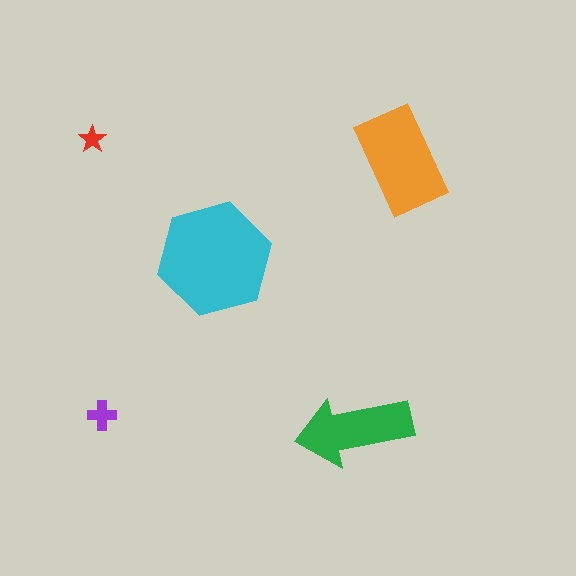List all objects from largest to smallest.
The cyan hexagon, the orange rectangle, the green arrow, the purple cross, the red star.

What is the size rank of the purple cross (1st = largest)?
4th.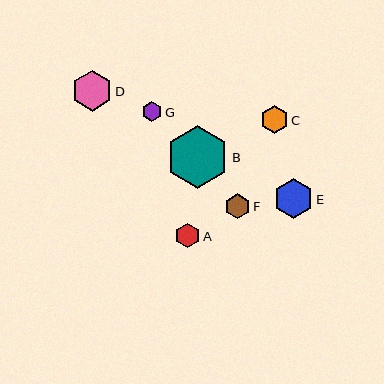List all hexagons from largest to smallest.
From largest to smallest: B, D, E, C, F, A, G.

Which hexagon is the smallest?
Hexagon G is the smallest with a size of approximately 20 pixels.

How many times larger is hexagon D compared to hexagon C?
Hexagon D is approximately 1.5 times the size of hexagon C.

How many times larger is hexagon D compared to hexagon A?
Hexagon D is approximately 1.7 times the size of hexagon A.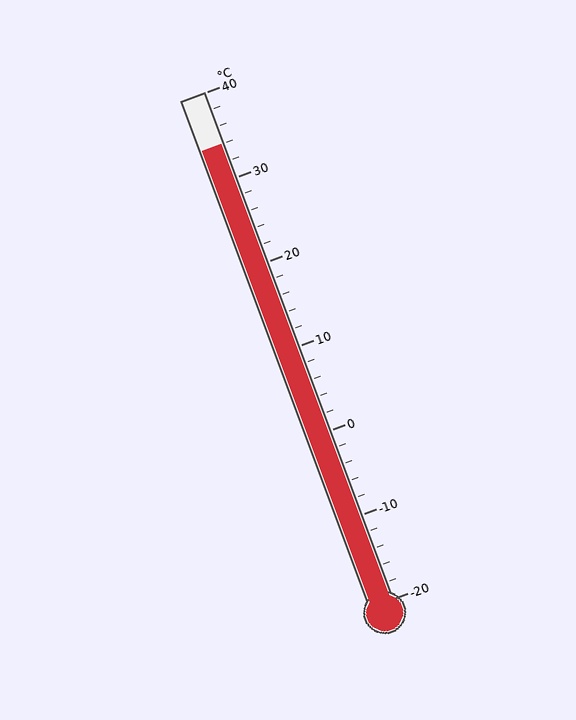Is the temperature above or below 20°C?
The temperature is above 20°C.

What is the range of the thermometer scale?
The thermometer scale ranges from -20°C to 40°C.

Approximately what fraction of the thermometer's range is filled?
The thermometer is filled to approximately 90% of its range.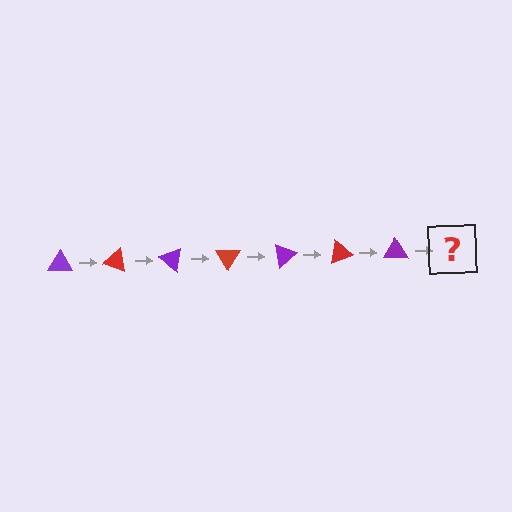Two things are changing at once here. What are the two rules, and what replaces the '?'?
The two rules are that it rotates 20 degrees each step and the color cycles through purple and red. The '?' should be a red triangle, rotated 140 degrees from the start.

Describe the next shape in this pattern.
It should be a red triangle, rotated 140 degrees from the start.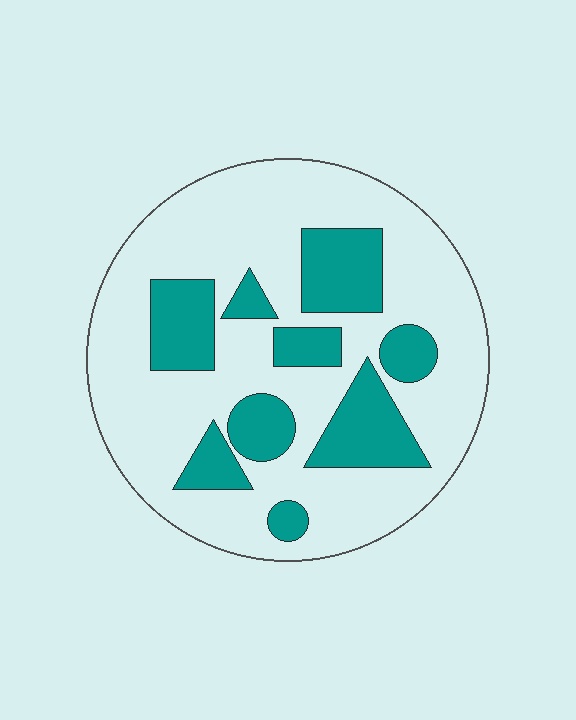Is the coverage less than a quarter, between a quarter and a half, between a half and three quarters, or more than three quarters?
Between a quarter and a half.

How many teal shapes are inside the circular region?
9.